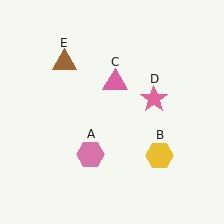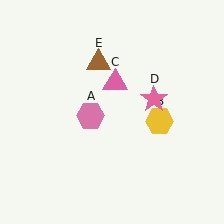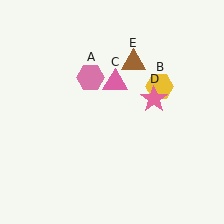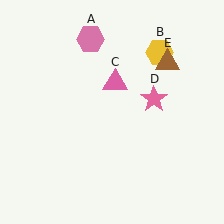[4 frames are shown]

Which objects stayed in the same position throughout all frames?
Pink triangle (object C) and pink star (object D) remained stationary.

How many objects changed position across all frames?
3 objects changed position: pink hexagon (object A), yellow hexagon (object B), brown triangle (object E).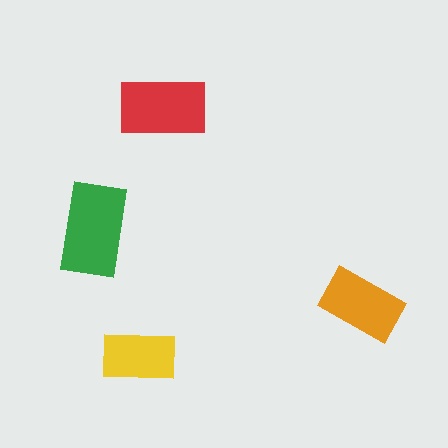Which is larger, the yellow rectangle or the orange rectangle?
The orange one.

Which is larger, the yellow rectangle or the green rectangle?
The green one.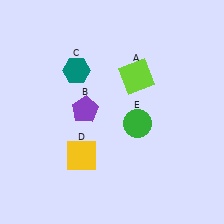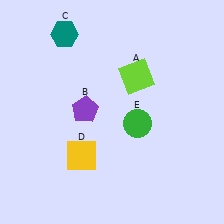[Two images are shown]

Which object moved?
The teal hexagon (C) moved up.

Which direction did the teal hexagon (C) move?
The teal hexagon (C) moved up.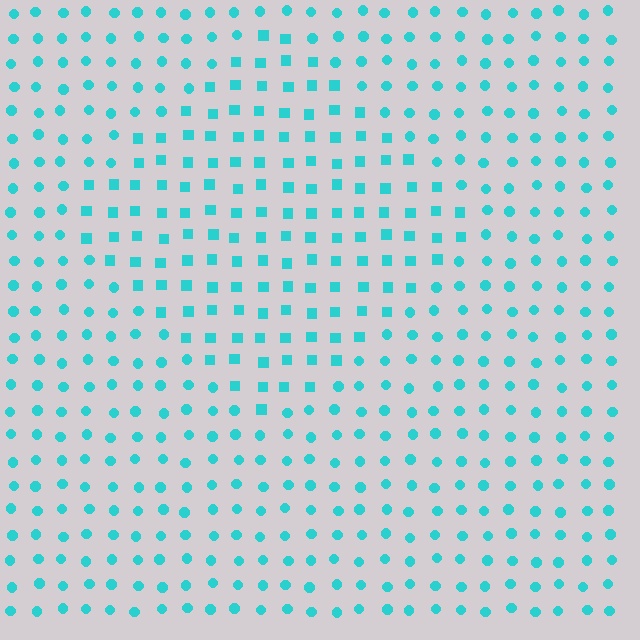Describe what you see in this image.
The image is filled with small cyan elements arranged in a uniform grid. A diamond-shaped region contains squares, while the surrounding area contains circles. The boundary is defined purely by the change in element shape.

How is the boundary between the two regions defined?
The boundary is defined by a change in element shape: squares inside vs. circles outside. All elements share the same color and spacing.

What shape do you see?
I see a diamond.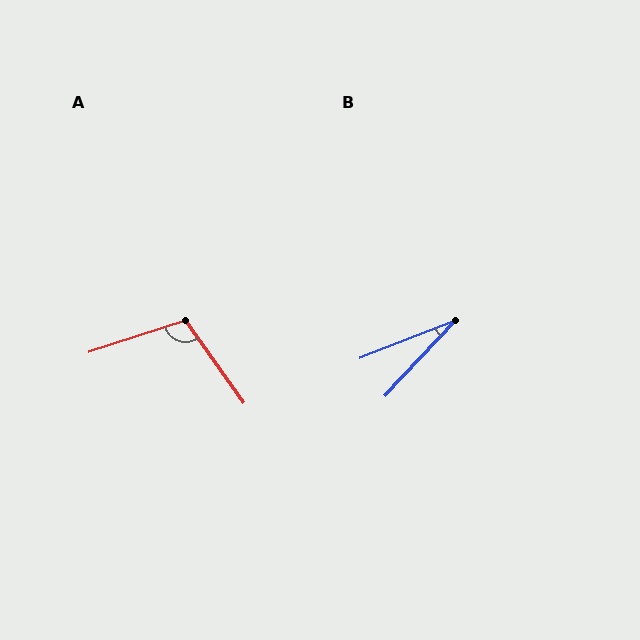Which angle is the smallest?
B, at approximately 26 degrees.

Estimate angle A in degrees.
Approximately 108 degrees.